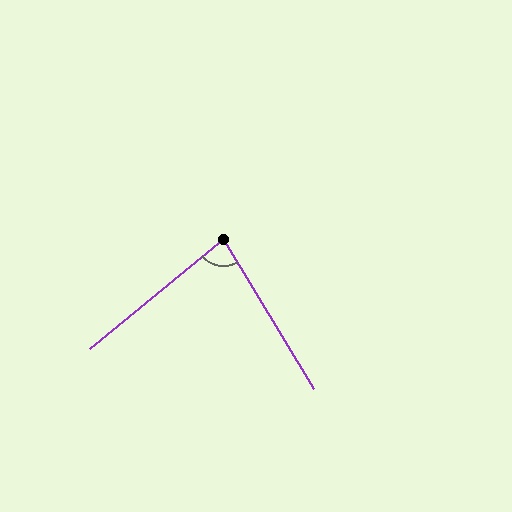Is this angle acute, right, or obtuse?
It is acute.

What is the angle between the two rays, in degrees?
Approximately 82 degrees.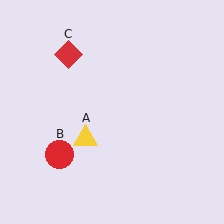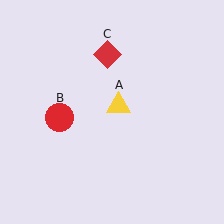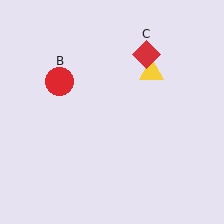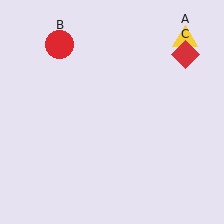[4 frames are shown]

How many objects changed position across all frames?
3 objects changed position: yellow triangle (object A), red circle (object B), red diamond (object C).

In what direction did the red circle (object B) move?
The red circle (object B) moved up.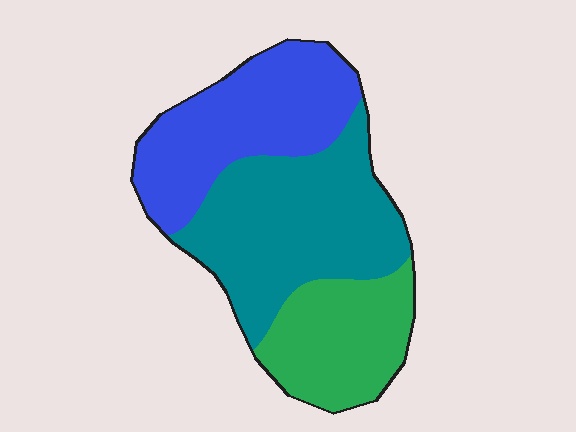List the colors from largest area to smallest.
From largest to smallest: teal, blue, green.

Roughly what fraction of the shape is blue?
Blue takes up about one third (1/3) of the shape.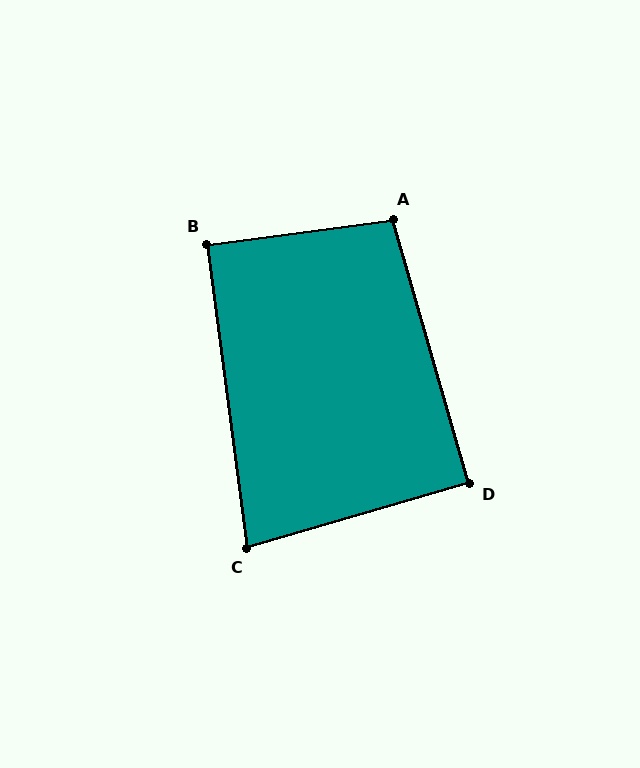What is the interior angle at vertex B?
Approximately 90 degrees (approximately right).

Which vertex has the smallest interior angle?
C, at approximately 81 degrees.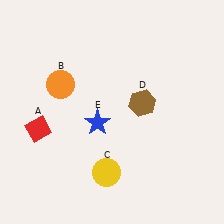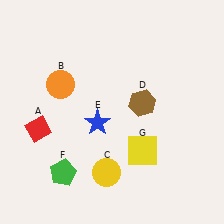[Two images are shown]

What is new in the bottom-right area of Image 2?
A yellow square (G) was added in the bottom-right area of Image 2.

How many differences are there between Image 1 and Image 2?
There are 2 differences between the two images.